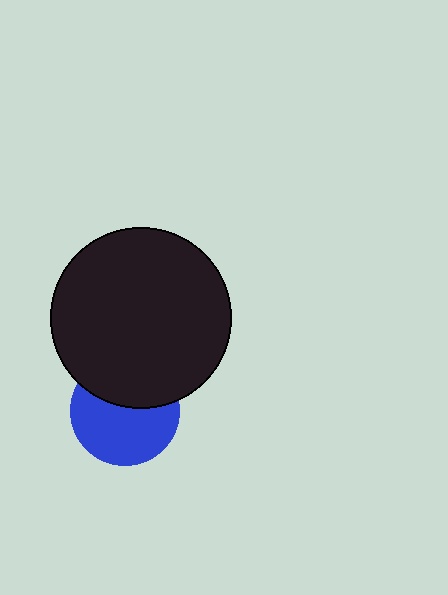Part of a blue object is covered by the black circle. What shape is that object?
It is a circle.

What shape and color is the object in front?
The object in front is a black circle.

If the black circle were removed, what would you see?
You would see the complete blue circle.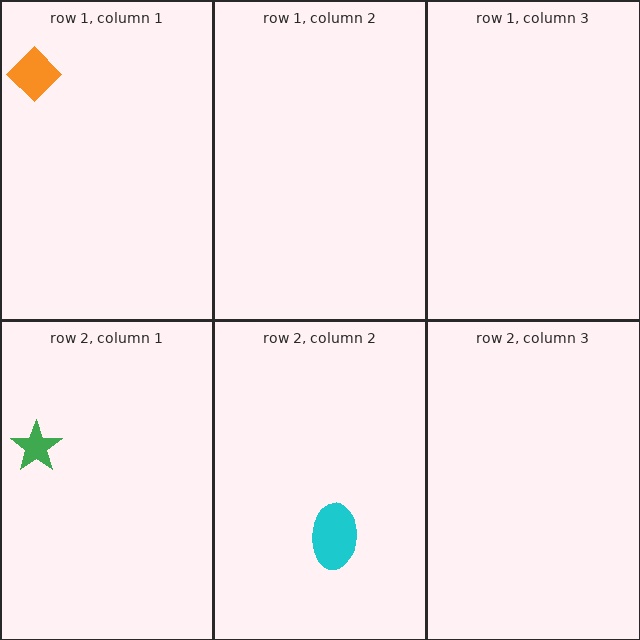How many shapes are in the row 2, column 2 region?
1.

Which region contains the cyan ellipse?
The row 2, column 2 region.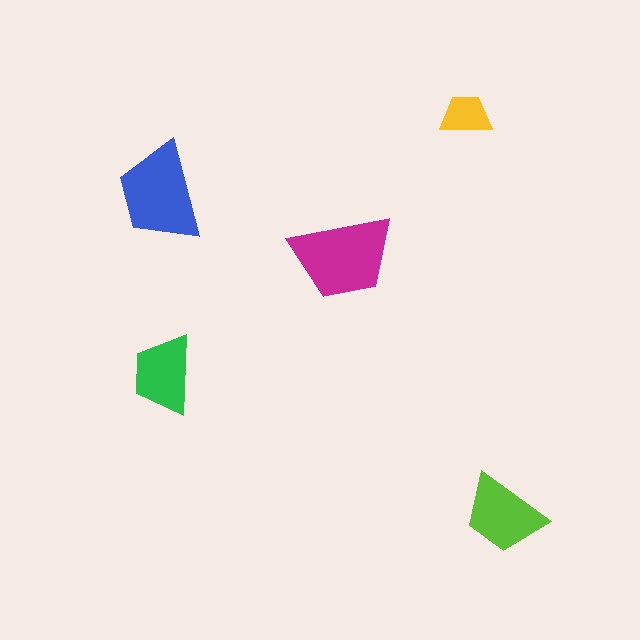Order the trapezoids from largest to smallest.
the magenta one, the blue one, the lime one, the green one, the yellow one.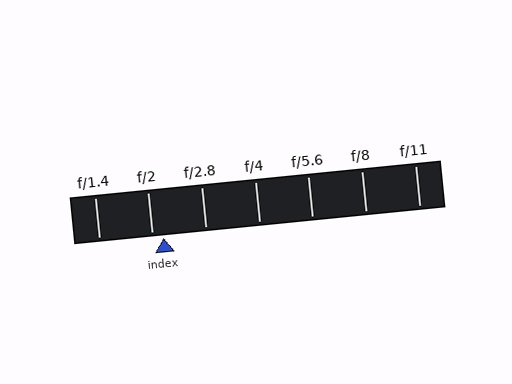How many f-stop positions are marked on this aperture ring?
There are 7 f-stop positions marked.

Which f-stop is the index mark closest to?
The index mark is closest to f/2.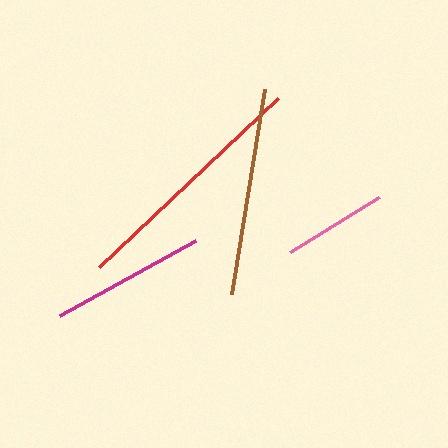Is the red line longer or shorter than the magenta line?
The red line is longer than the magenta line.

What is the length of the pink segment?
The pink segment is approximately 105 pixels long.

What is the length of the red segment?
The red segment is approximately 246 pixels long.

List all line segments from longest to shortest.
From longest to shortest: red, brown, magenta, pink.